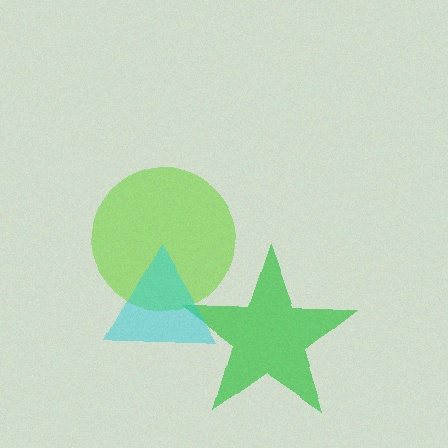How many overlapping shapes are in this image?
There are 3 overlapping shapes in the image.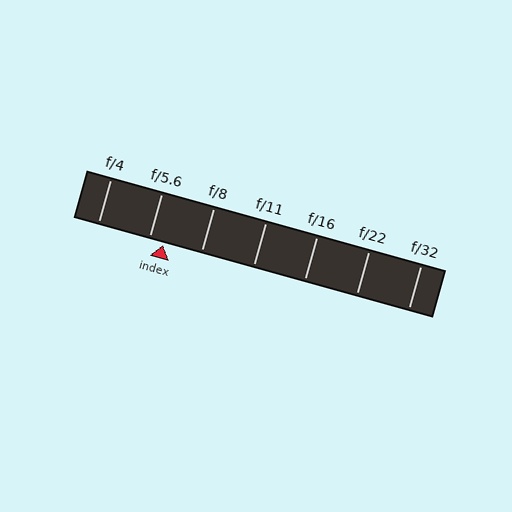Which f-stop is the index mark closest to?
The index mark is closest to f/5.6.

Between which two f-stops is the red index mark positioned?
The index mark is between f/5.6 and f/8.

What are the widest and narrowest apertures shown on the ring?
The widest aperture shown is f/4 and the narrowest is f/32.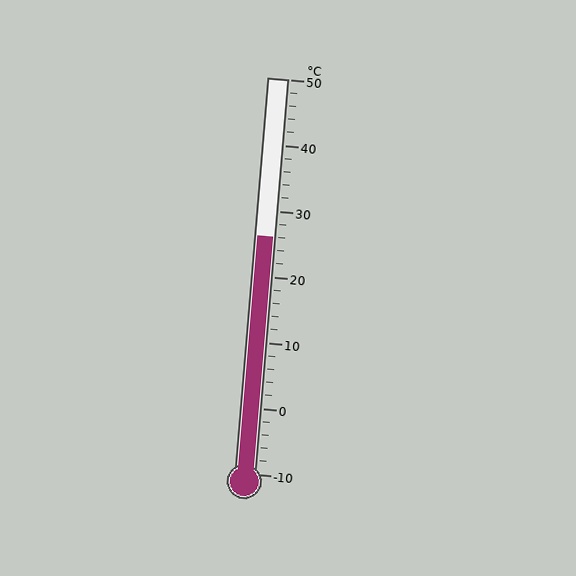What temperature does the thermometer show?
The thermometer shows approximately 26°C.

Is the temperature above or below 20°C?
The temperature is above 20°C.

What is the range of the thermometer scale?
The thermometer scale ranges from -10°C to 50°C.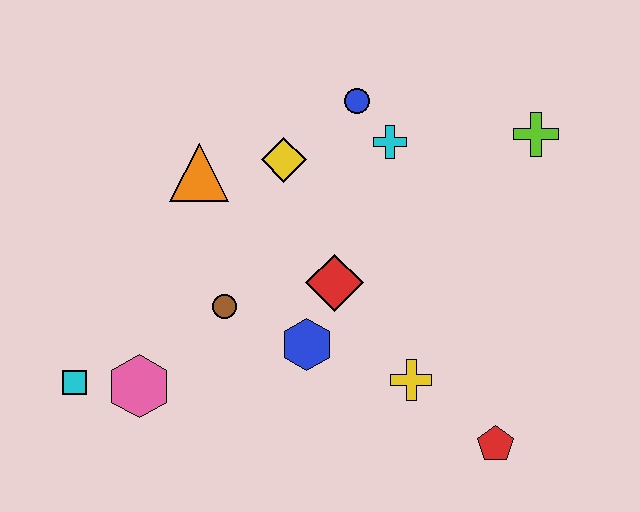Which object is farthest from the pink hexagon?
The lime cross is farthest from the pink hexagon.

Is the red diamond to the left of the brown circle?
No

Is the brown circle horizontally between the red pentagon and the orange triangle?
Yes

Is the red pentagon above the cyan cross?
No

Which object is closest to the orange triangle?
The yellow diamond is closest to the orange triangle.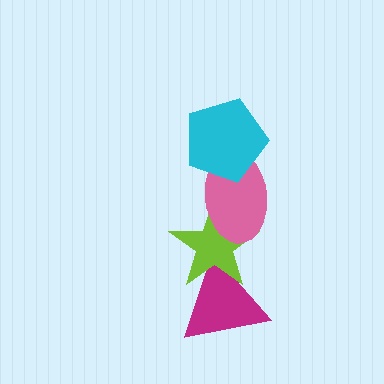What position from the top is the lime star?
The lime star is 3rd from the top.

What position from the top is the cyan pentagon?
The cyan pentagon is 1st from the top.